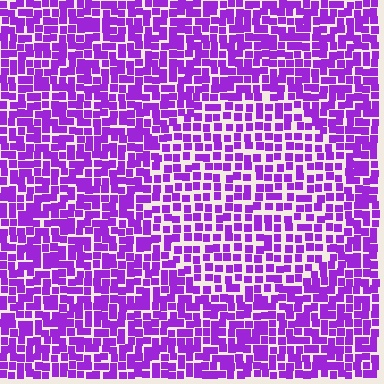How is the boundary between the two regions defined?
The boundary is defined by a change in element density (approximately 1.5x ratio). All elements are the same color, size, and shape.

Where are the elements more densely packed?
The elements are more densely packed outside the circle boundary.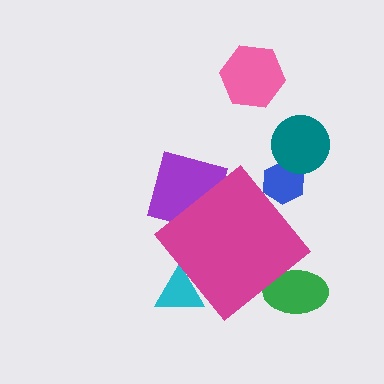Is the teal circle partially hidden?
No, the teal circle is fully visible.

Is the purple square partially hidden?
Yes, the purple square is partially hidden behind the magenta diamond.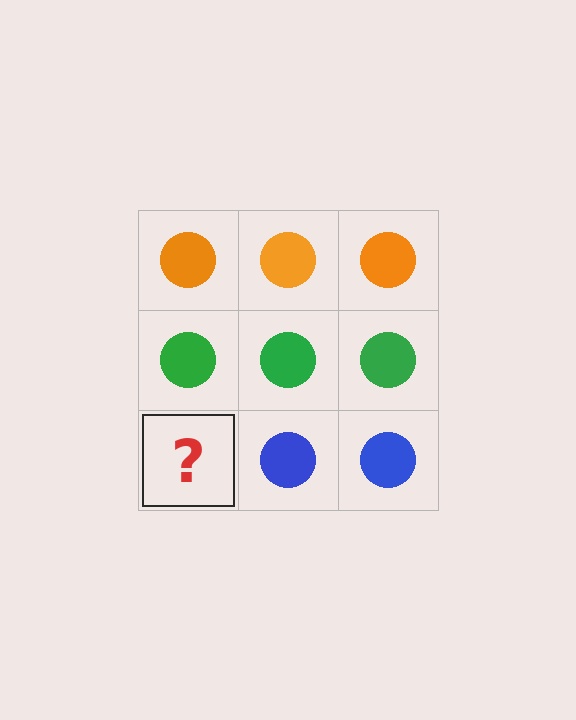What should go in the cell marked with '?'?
The missing cell should contain a blue circle.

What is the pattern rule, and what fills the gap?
The rule is that each row has a consistent color. The gap should be filled with a blue circle.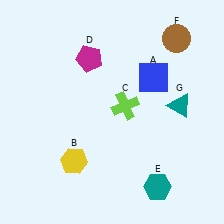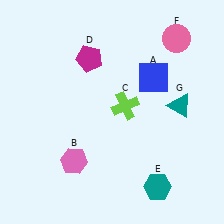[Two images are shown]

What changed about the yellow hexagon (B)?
In Image 1, B is yellow. In Image 2, it changed to pink.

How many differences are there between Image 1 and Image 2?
There are 2 differences between the two images.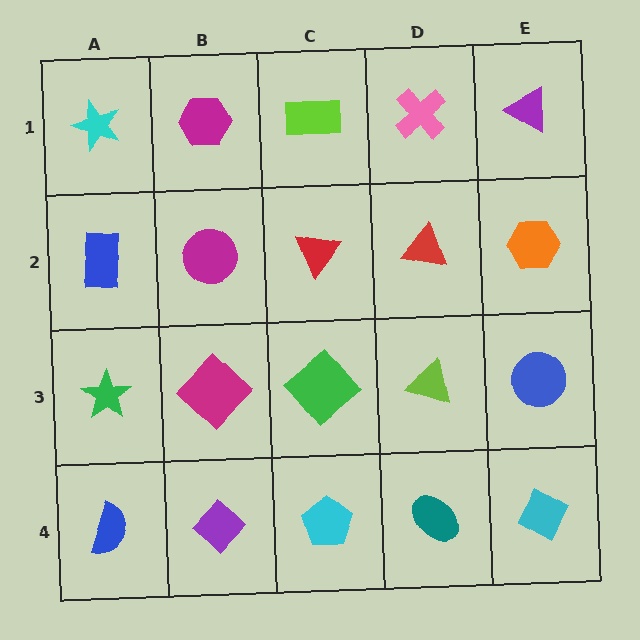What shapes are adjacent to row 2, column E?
A purple triangle (row 1, column E), a blue circle (row 3, column E), a red triangle (row 2, column D).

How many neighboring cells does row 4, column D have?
3.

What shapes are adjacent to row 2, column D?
A pink cross (row 1, column D), a lime triangle (row 3, column D), a red triangle (row 2, column C), an orange hexagon (row 2, column E).